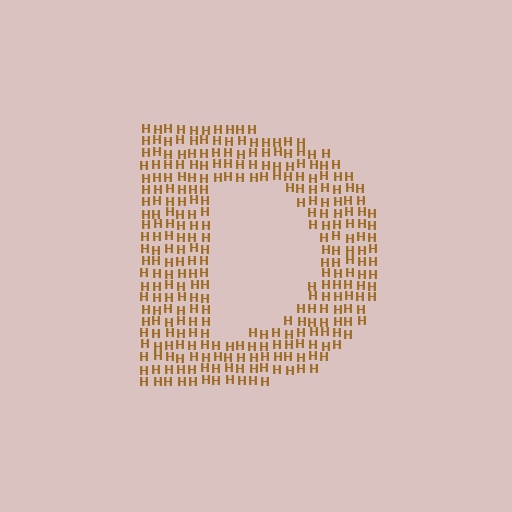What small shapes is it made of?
It is made of small letter H's.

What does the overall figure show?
The overall figure shows the letter D.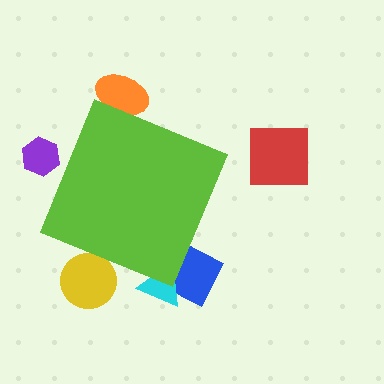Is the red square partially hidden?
No, the red square is fully visible.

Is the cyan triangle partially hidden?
Yes, the cyan triangle is partially hidden behind the lime diamond.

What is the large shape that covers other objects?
A lime diamond.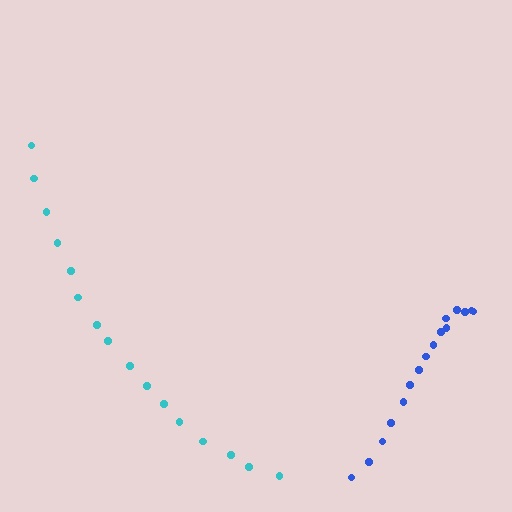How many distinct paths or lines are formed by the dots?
There are 2 distinct paths.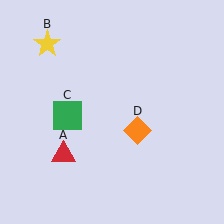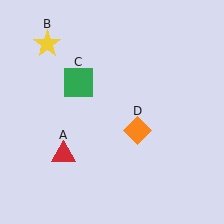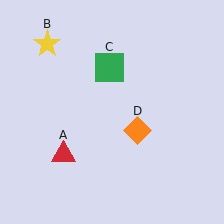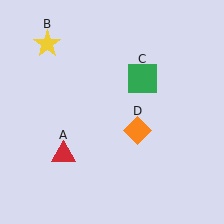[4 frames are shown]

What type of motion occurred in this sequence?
The green square (object C) rotated clockwise around the center of the scene.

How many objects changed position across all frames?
1 object changed position: green square (object C).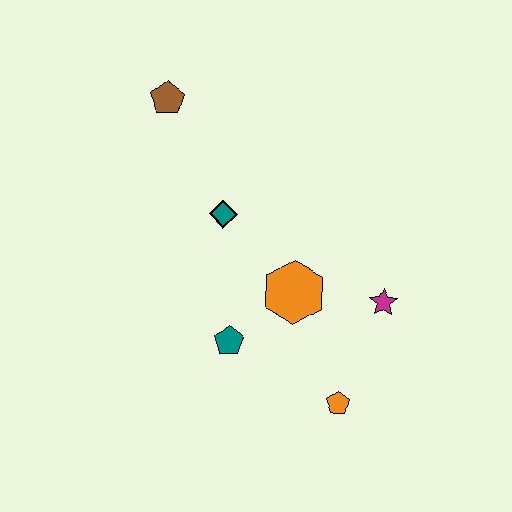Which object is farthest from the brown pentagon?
The orange pentagon is farthest from the brown pentagon.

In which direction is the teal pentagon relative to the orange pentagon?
The teal pentagon is to the left of the orange pentagon.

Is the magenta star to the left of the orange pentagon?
No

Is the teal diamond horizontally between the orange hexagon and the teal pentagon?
No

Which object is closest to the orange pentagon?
The magenta star is closest to the orange pentagon.